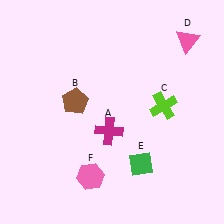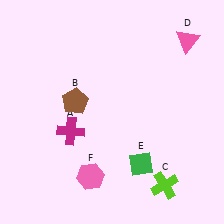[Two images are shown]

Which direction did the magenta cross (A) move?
The magenta cross (A) moved left.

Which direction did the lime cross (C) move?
The lime cross (C) moved down.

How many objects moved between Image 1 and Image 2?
2 objects moved between the two images.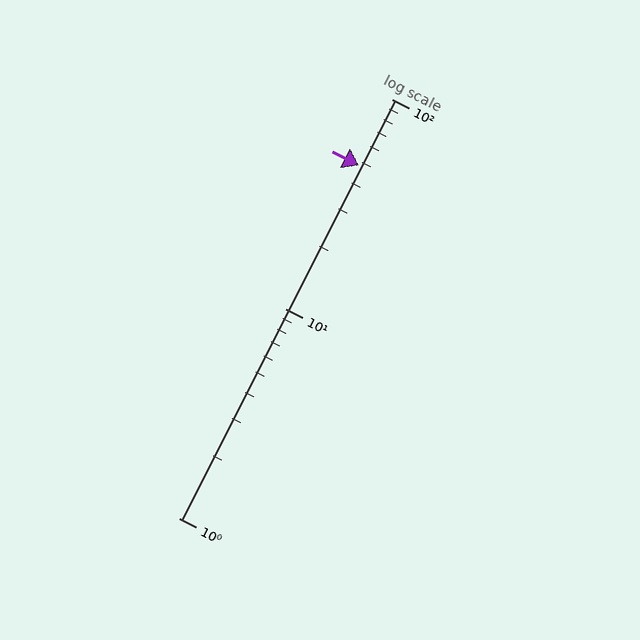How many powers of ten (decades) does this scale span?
The scale spans 2 decades, from 1 to 100.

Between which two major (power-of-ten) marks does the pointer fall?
The pointer is between 10 and 100.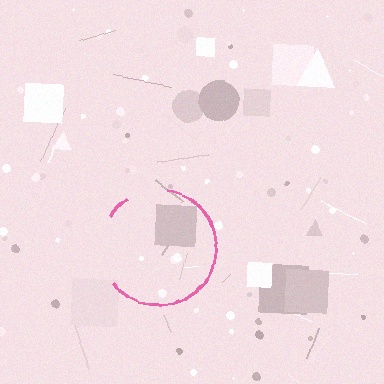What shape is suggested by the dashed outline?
The dashed outline suggests a circle.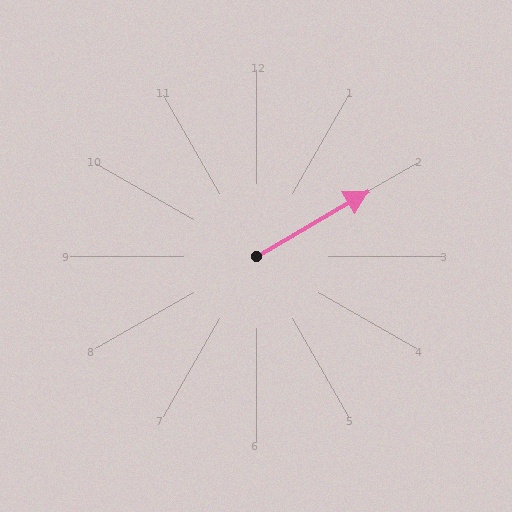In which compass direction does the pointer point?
Northeast.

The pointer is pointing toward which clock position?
Roughly 2 o'clock.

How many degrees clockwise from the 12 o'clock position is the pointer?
Approximately 60 degrees.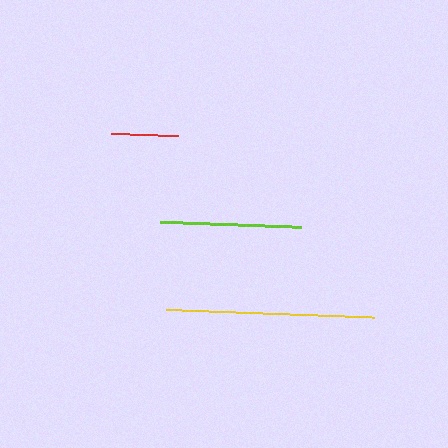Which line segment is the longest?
The yellow line is the longest at approximately 208 pixels.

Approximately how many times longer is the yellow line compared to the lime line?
The yellow line is approximately 1.5 times the length of the lime line.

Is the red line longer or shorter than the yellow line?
The yellow line is longer than the red line.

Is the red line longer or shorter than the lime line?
The lime line is longer than the red line.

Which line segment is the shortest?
The red line is the shortest at approximately 67 pixels.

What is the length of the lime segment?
The lime segment is approximately 141 pixels long.